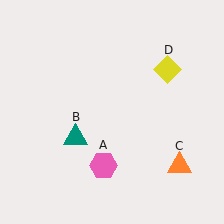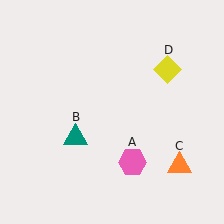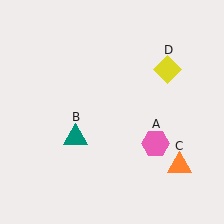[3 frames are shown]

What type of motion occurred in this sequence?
The pink hexagon (object A) rotated counterclockwise around the center of the scene.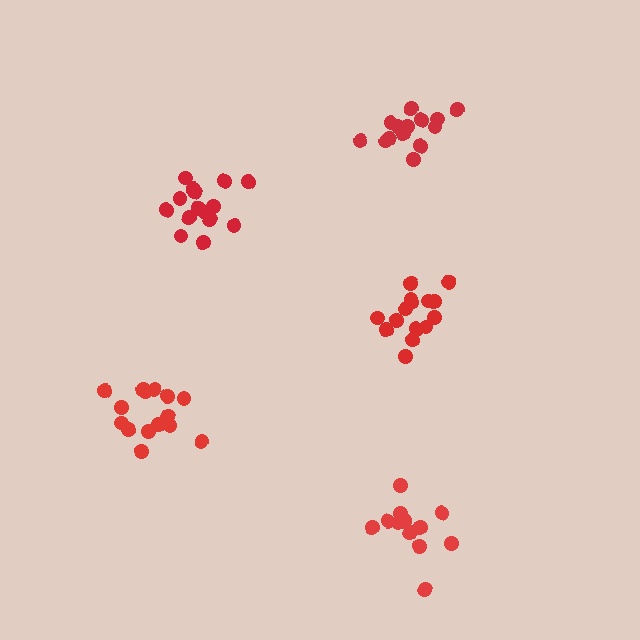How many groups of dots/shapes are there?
There are 5 groups.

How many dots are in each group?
Group 1: 14 dots, Group 2: 15 dots, Group 3: 15 dots, Group 4: 15 dots, Group 5: 13 dots (72 total).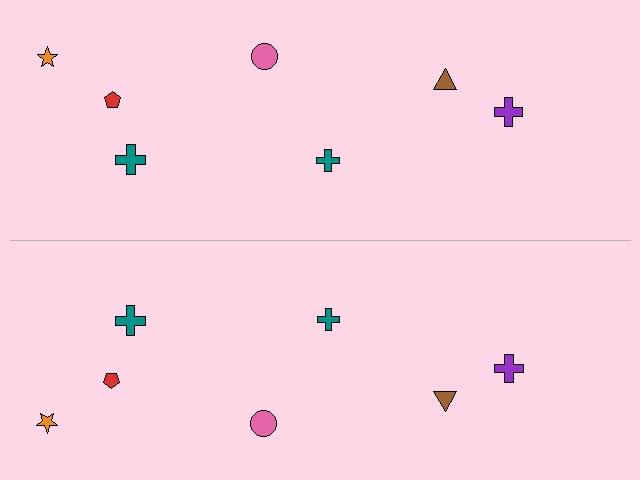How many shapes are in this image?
There are 14 shapes in this image.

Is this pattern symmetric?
Yes, this pattern has bilateral (reflection) symmetry.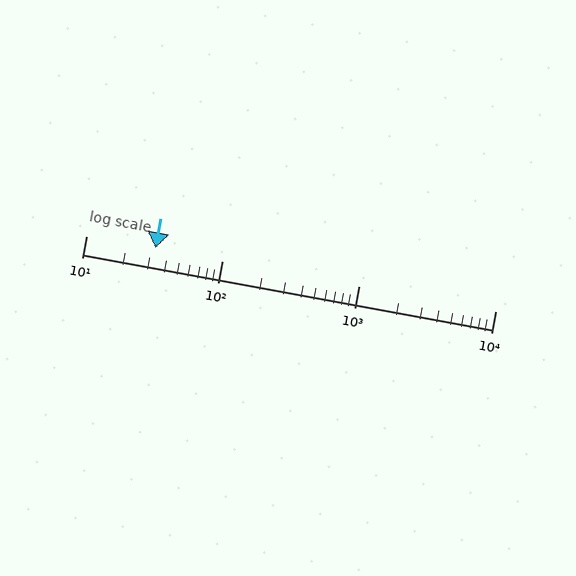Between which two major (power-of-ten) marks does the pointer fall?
The pointer is between 10 and 100.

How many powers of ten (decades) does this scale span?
The scale spans 3 decades, from 10 to 10000.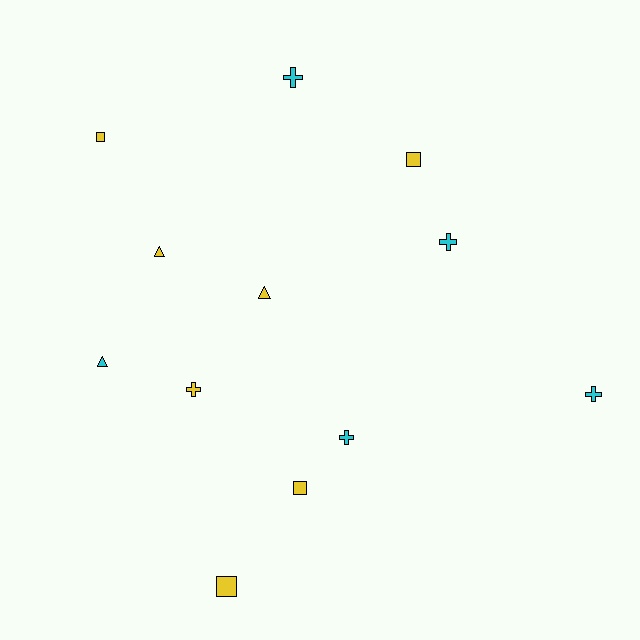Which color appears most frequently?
Yellow, with 7 objects.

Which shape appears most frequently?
Cross, with 5 objects.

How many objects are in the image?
There are 12 objects.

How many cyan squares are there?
There are no cyan squares.